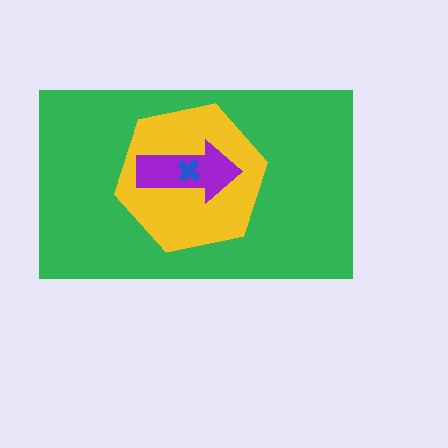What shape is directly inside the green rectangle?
The yellow hexagon.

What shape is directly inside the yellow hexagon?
The purple arrow.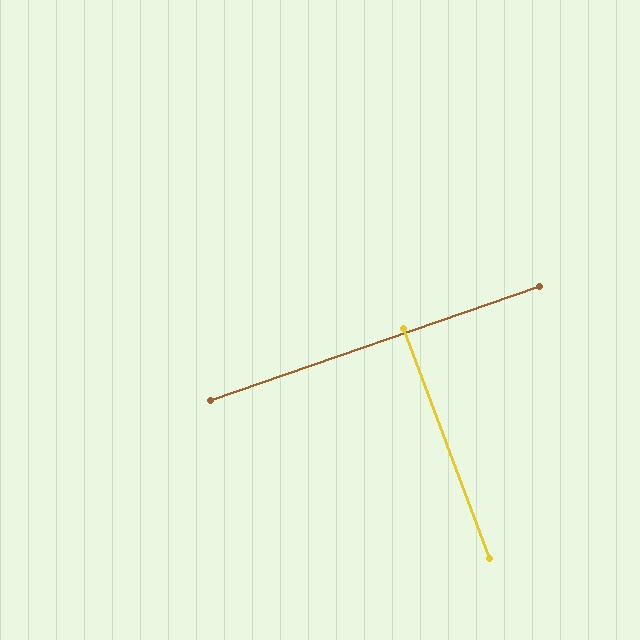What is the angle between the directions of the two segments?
Approximately 89 degrees.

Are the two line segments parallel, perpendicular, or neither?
Perpendicular — they meet at approximately 89°.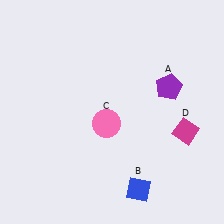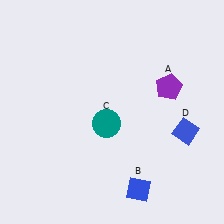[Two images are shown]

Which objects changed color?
C changed from pink to teal. D changed from magenta to blue.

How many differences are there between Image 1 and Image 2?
There are 2 differences between the two images.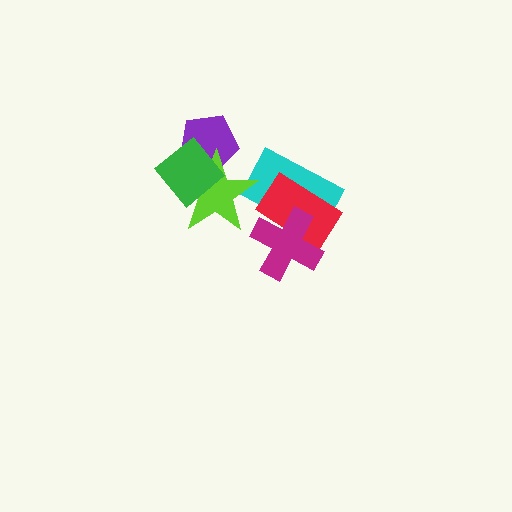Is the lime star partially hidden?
Yes, it is partially covered by another shape.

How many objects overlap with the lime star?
3 objects overlap with the lime star.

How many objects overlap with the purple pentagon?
2 objects overlap with the purple pentagon.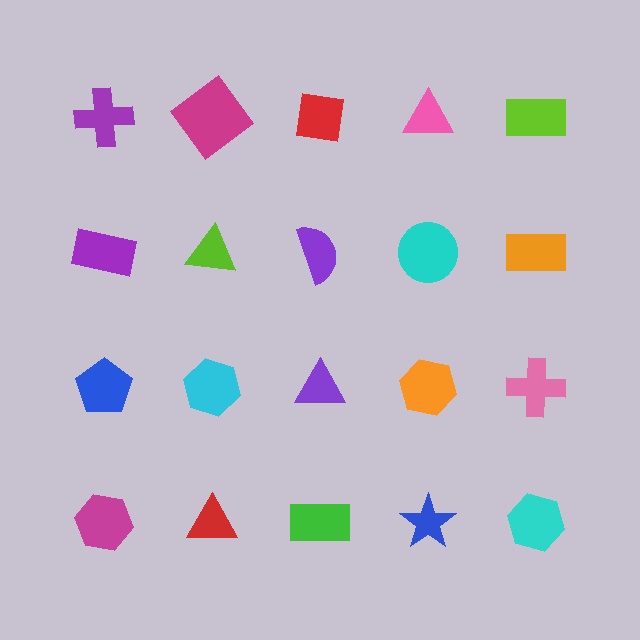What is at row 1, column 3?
A red square.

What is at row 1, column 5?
A lime rectangle.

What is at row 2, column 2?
A lime triangle.